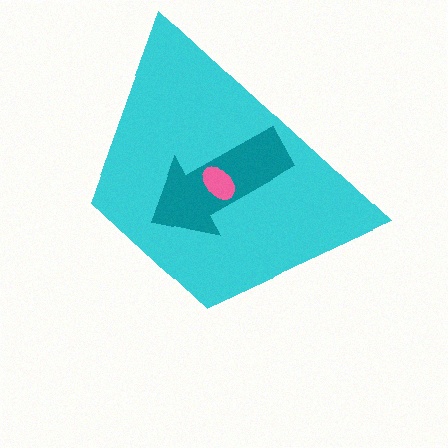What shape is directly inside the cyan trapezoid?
The teal arrow.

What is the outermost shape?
The cyan trapezoid.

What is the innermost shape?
The pink ellipse.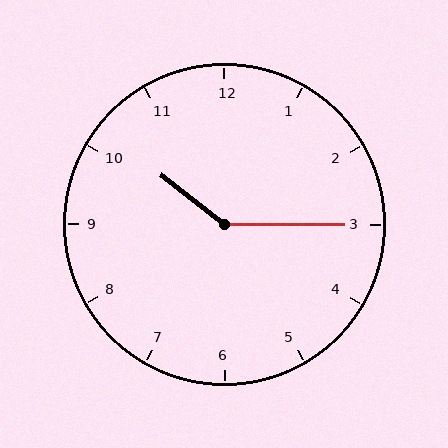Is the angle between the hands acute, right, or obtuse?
It is obtuse.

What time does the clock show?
10:15.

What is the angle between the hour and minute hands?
Approximately 142 degrees.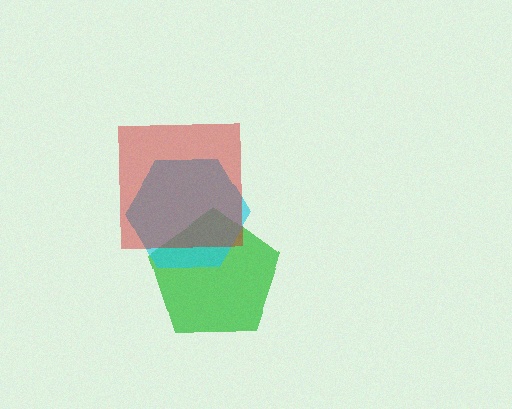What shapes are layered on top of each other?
The layered shapes are: a green pentagon, a cyan hexagon, a red square.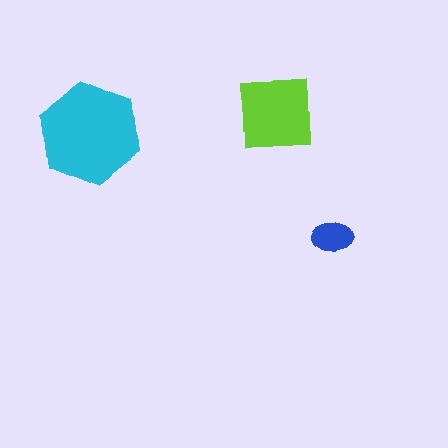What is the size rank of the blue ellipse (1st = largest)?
3rd.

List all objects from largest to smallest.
The cyan hexagon, the lime square, the blue ellipse.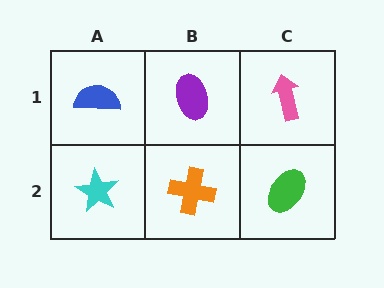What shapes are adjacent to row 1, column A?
A cyan star (row 2, column A), a purple ellipse (row 1, column B).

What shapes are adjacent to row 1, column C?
A green ellipse (row 2, column C), a purple ellipse (row 1, column B).